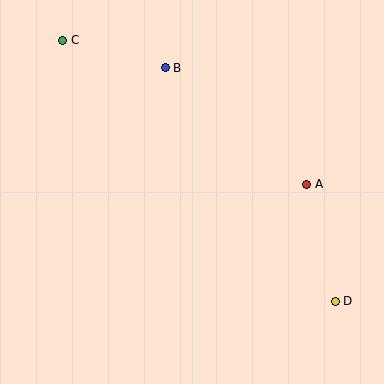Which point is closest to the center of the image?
Point A at (307, 184) is closest to the center.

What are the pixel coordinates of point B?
Point B is at (165, 68).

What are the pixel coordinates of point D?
Point D is at (335, 301).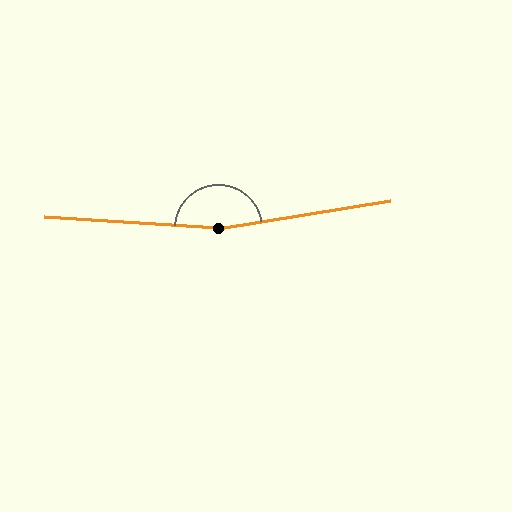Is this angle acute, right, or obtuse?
It is obtuse.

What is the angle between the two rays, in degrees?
Approximately 167 degrees.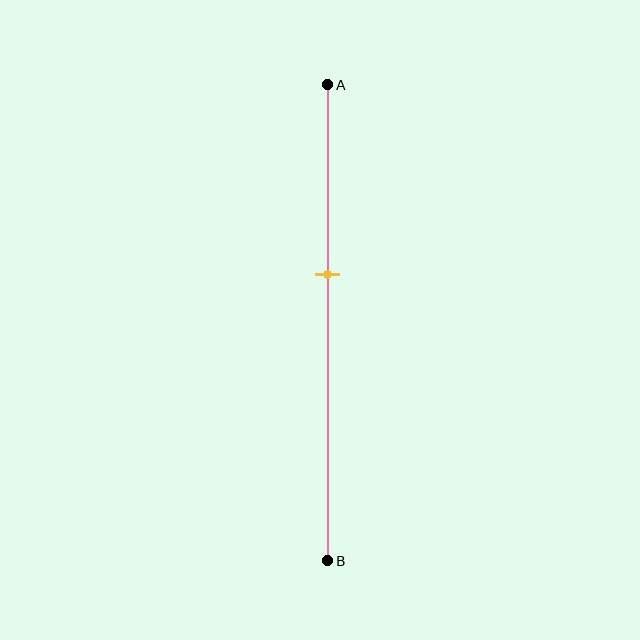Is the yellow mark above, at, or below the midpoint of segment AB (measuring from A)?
The yellow mark is above the midpoint of segment AB.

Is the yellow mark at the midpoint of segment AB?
No, the mark is at about 40% from A, not at the 50% midpoint.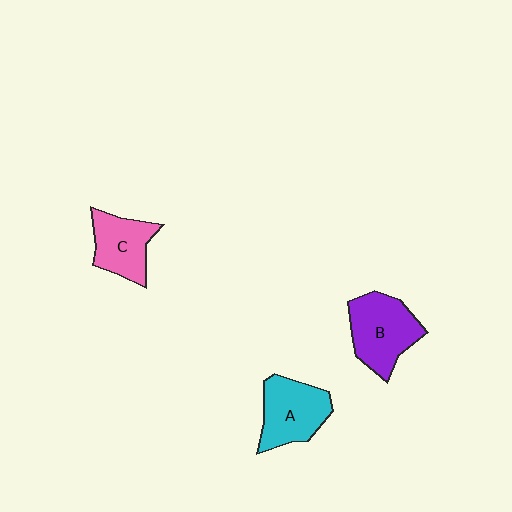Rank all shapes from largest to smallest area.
From largest to smallest: B (purple), A (cyan), C (pink).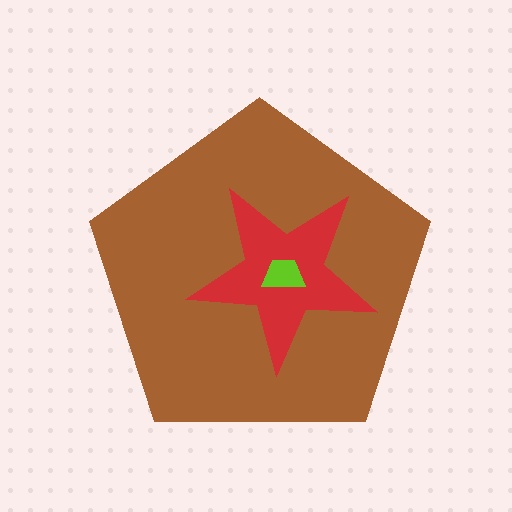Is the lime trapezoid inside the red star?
Yes.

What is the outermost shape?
The brown pentagon.